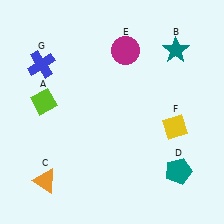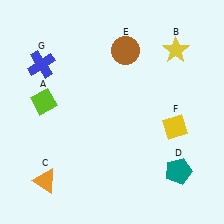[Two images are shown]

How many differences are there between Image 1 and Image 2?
There are 2 differences between the two images.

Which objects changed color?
B changed from teal to yellow. E changed from magenta to brown.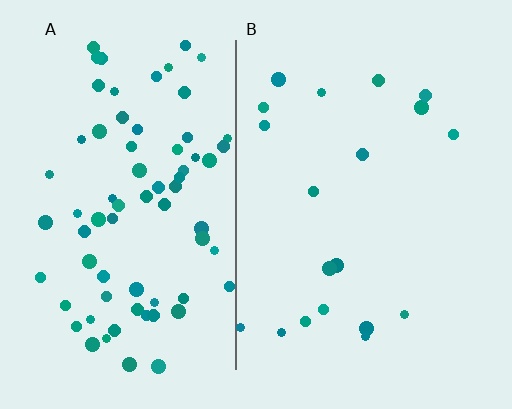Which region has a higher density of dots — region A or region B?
A (the left).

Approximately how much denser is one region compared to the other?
Approximately 3.8× — region A over region B.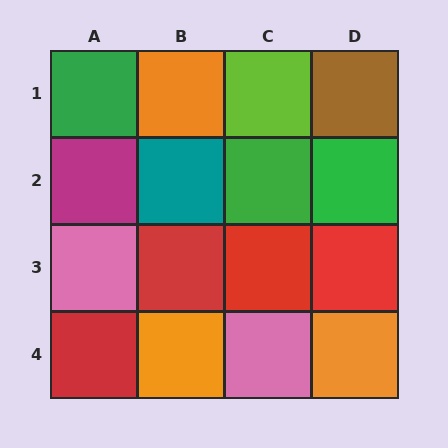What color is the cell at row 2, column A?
Magenta.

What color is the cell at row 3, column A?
Pink.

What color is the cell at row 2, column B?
Teal.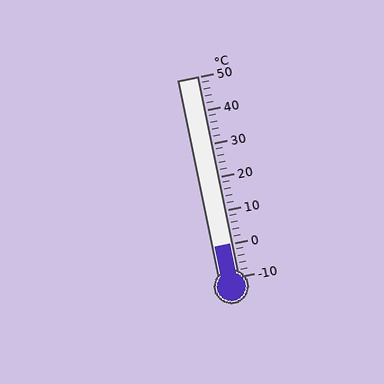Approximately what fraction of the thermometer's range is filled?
The thermometer is filled to approximately 15% of its range.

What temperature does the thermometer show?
The thermometer shows approximately 0°C.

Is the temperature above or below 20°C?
The temperature is below 20°C.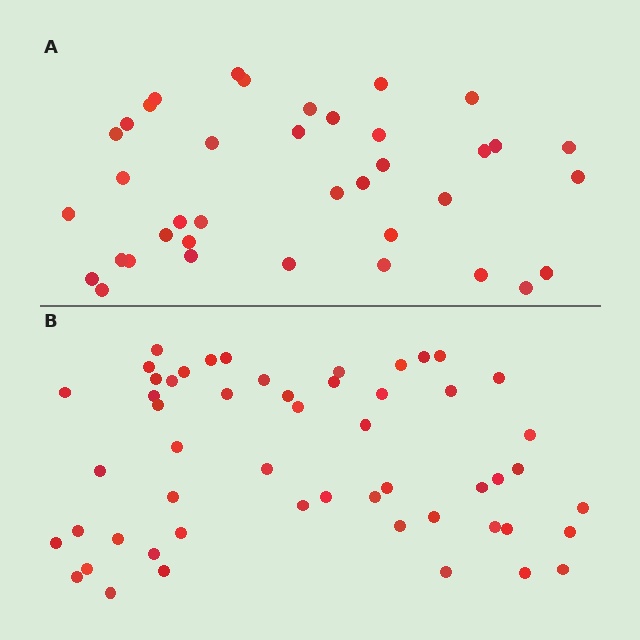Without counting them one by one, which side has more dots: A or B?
Region B (the bottom region) has more dots.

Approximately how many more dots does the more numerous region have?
Region B has approximately 15 more dots than region A.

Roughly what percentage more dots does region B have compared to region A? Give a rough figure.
About 40% more.